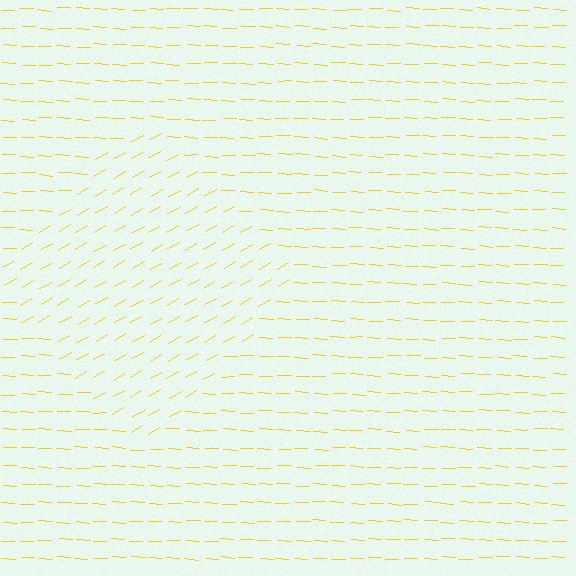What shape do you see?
I see a diamond.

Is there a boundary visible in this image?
Yes, there is a texture boundary formed by a change in line orientation.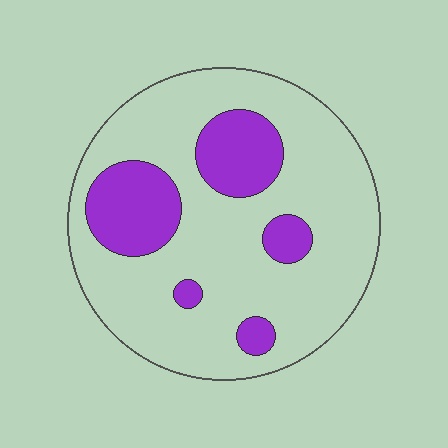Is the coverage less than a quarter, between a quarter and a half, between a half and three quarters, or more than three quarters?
Less than a quarter.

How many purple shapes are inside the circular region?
5.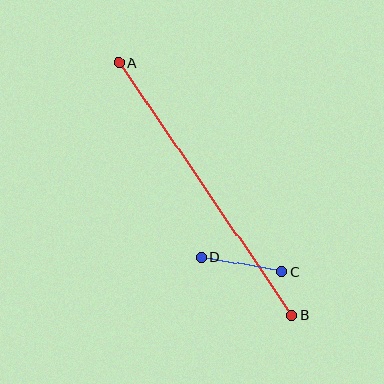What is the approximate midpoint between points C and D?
The midpoint is at approximately (241, 264) pixels.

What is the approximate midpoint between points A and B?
The midpoint is at approximately (206, 189) pixels.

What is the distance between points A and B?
The distance is approximately 306 pixels.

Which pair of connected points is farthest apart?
Points A and B are farthest apart.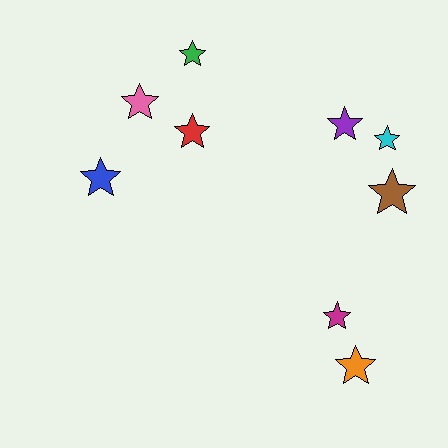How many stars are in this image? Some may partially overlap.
There are 9 stars.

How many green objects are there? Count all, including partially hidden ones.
There is 1 green object.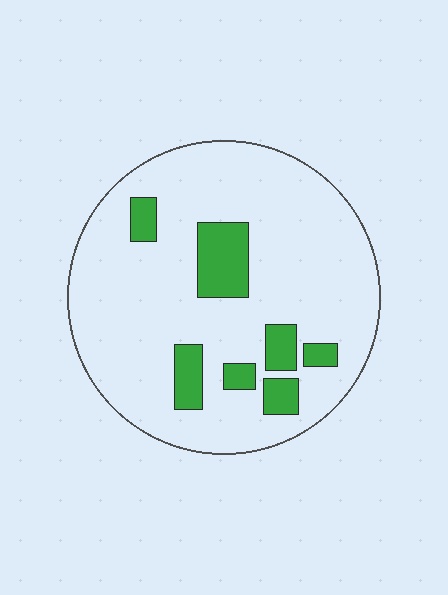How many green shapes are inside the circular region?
7.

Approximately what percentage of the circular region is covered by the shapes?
Approximately 15%.